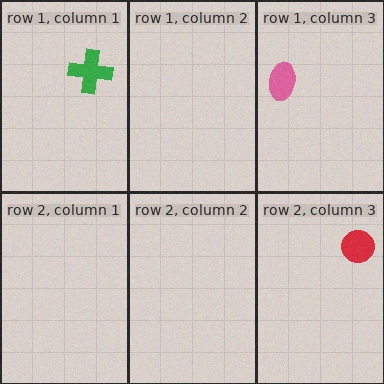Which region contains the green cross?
The row 1, column 1 region.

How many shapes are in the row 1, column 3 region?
1.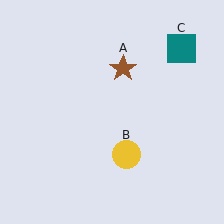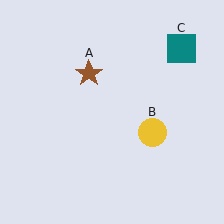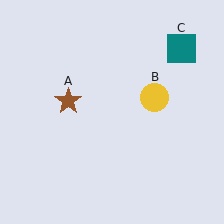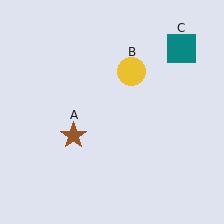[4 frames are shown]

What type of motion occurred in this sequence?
The brown star (object A), yellow circle (object B) rotated counterclockwise around the center of the scene.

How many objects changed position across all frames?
2 objects changed position: brown star (object A), yellow circle (object B).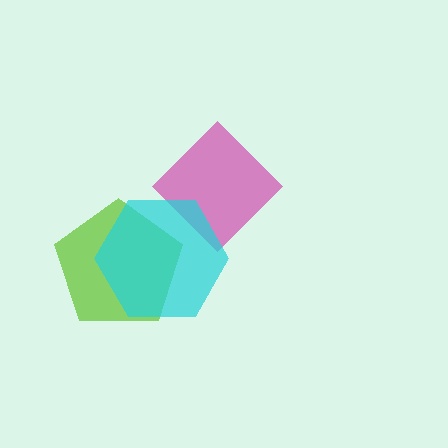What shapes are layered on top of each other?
The layered shapes are: a lime pentagon, a magenta diamond, a cyan hexagon.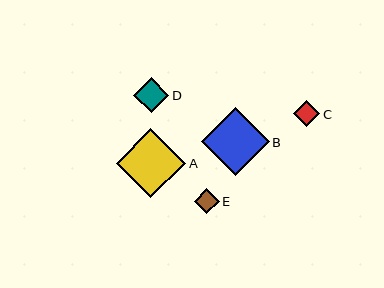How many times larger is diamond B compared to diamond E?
Diamond B is approximately 2.6 times the size of diamond E.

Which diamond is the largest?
Diamond A is the largest with a size of approximately 70 pixels.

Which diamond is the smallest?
Diamond E is the smallest with a size of approximately 25 pixels.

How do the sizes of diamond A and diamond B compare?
Diamond A and diamond B are approximately the same size.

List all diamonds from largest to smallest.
From largest to smallest: A, B, D, C, E.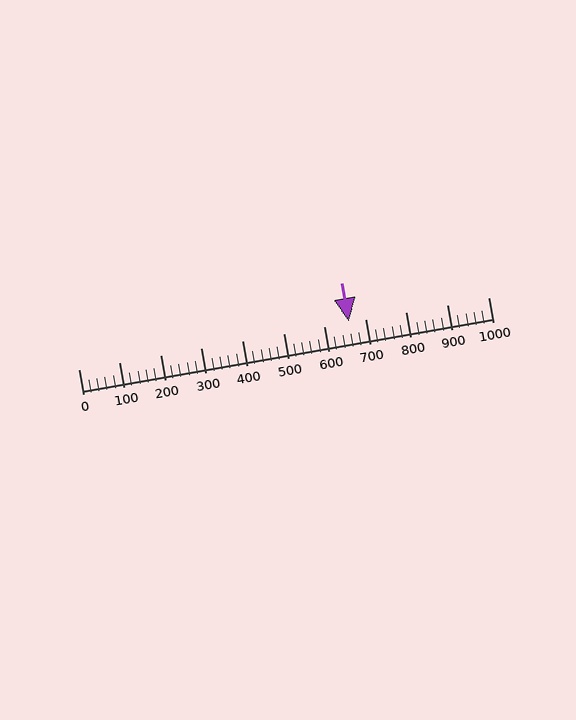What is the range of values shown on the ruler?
The ruler shows values from 0 to 1000.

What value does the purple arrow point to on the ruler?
The purple arrow points to approximately 660.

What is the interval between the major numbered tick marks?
The major tick marks are spaced 100 units apart.